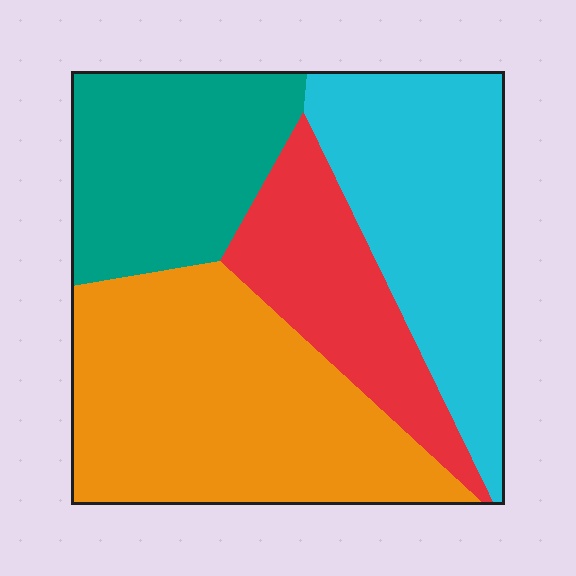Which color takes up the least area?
Red, at roughly 15%.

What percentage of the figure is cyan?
Cyan takes up between a sixth and a third of the figure.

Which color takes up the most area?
Orange, at roughly 35%.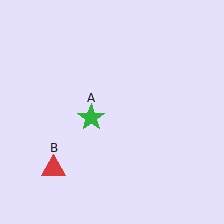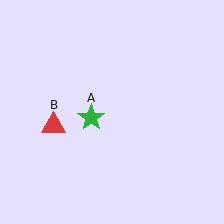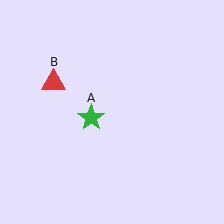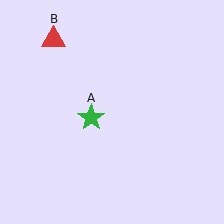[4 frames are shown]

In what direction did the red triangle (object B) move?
The red triangle (object B) moved up.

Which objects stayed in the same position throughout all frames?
Green star (object A) remained stationary.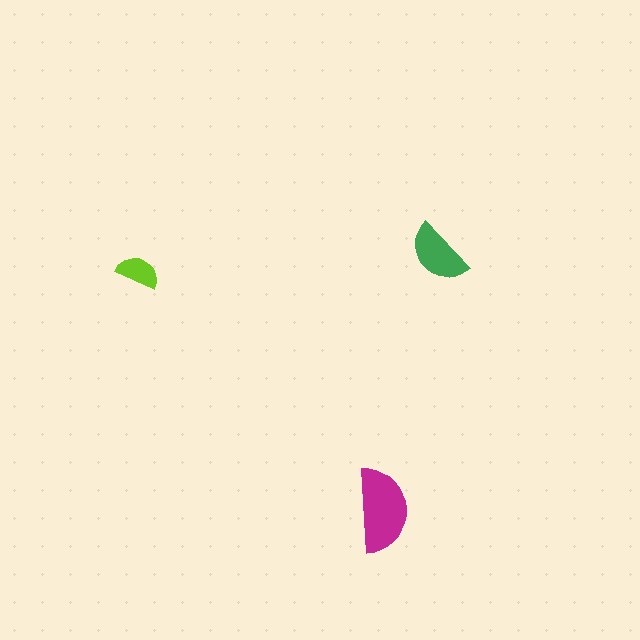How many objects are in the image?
There are 3 objects in the image.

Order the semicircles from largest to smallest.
the magenta one, the green one, the lime one.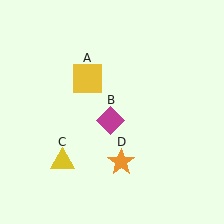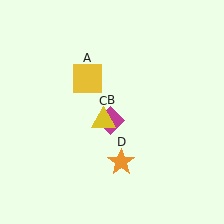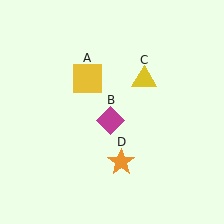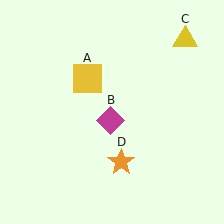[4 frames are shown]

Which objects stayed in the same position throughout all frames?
Yellow square (object A) and magenta diamond (object B) and orange star (object D) remained stationary.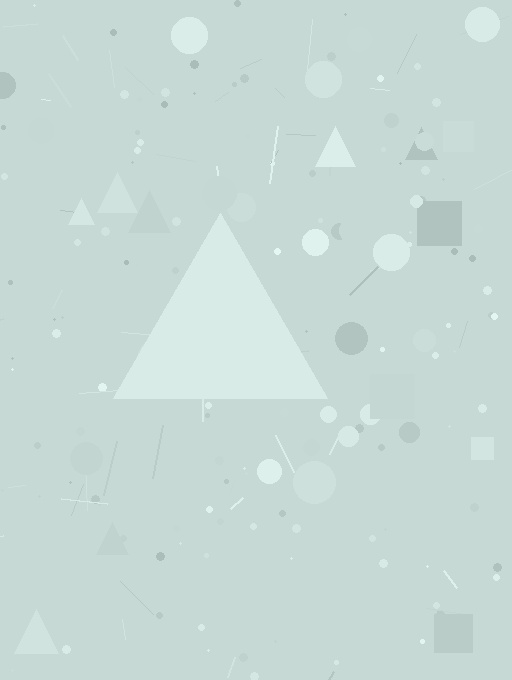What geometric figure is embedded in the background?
A triangle is embedded in the background.